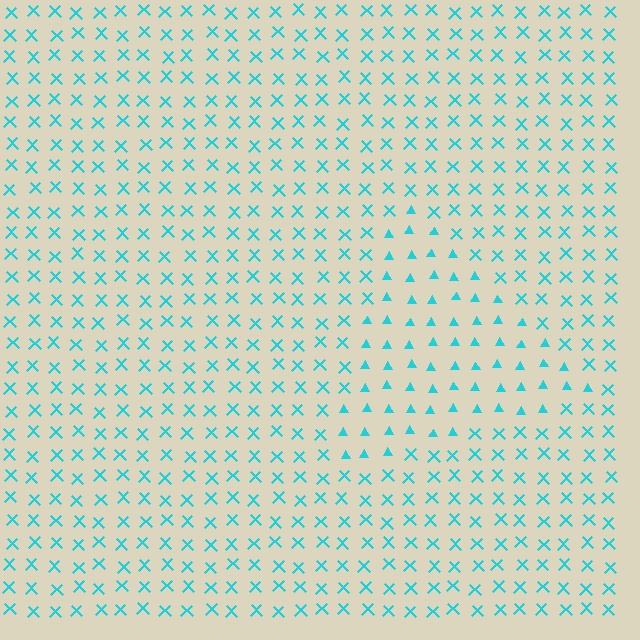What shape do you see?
I see a triangle.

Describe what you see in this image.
The image is filled with small cyan elements arranged in a uniform grid. A triangle-shaped region contains triangles, while the surrounding area contains X marks. The boundary is defined purely by the change in element shape.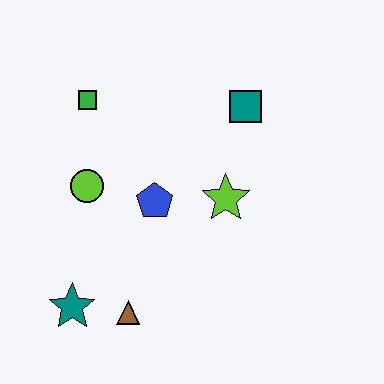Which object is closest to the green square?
The lime circle is closest to the green square.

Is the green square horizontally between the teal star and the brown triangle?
Yes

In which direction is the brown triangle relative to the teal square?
The brown triangle is below the teal square.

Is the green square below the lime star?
No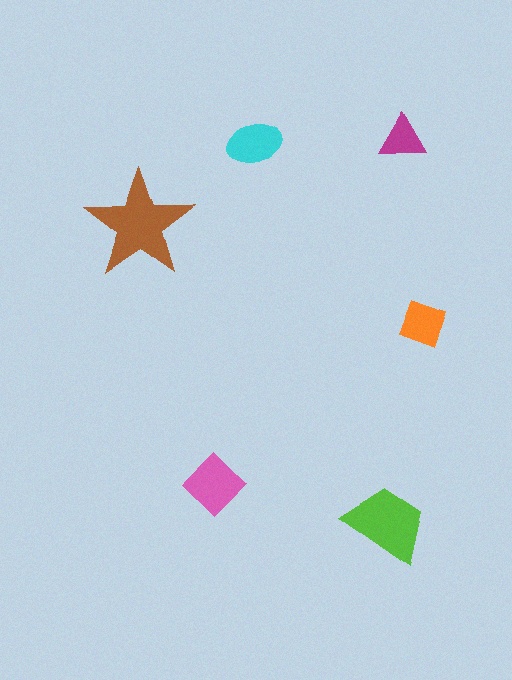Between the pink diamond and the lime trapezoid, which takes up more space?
The lime trapezoid.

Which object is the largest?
The brown star.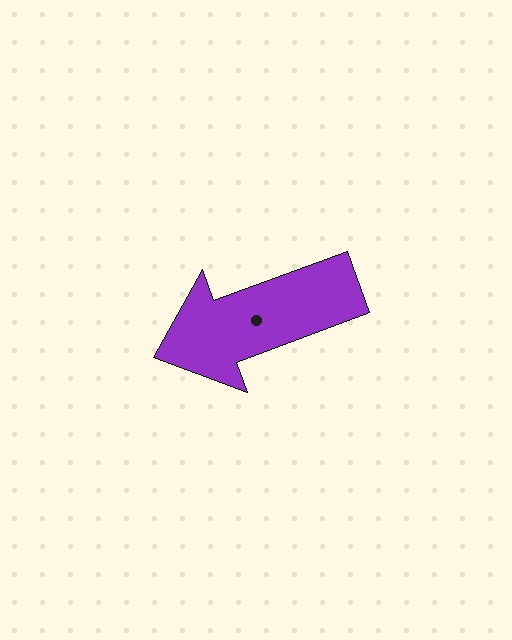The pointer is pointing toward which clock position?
Roughly 8 o'clock.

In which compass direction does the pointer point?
West.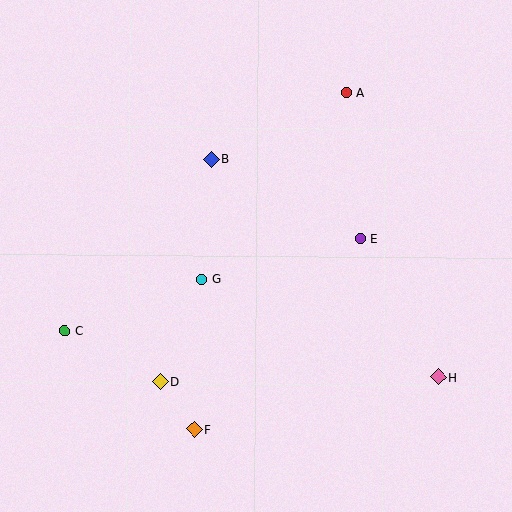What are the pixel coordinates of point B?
Point B is at (211, 159).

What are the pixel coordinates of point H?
Point H is at (438, 377).